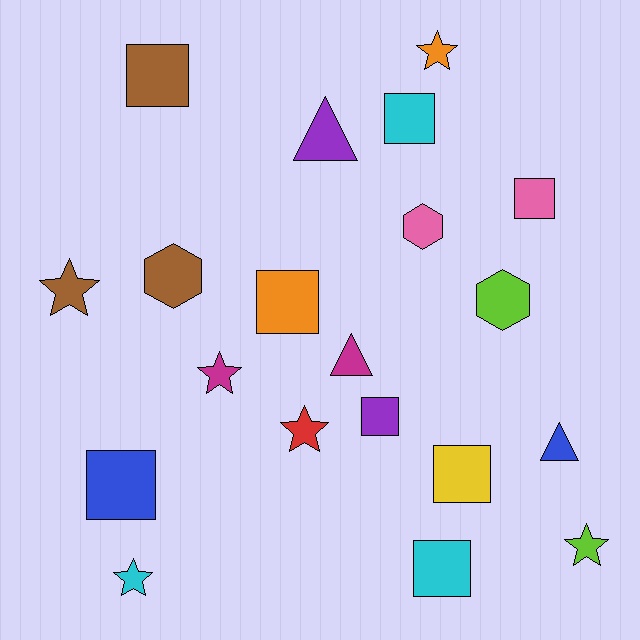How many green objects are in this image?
There are no green objects.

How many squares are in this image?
There are 8 squares.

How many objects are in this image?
There are 20 objects.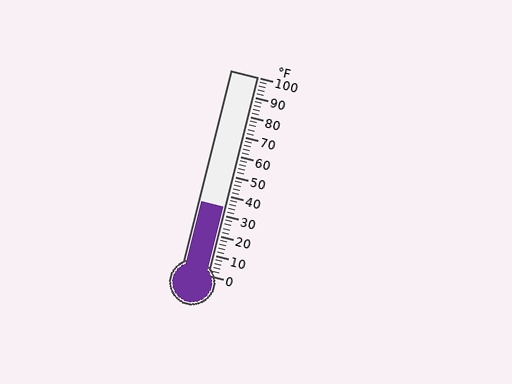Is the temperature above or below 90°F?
The temperature is below 90°F.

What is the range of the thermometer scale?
The thermometer scale ranges from 0°F to 100°F.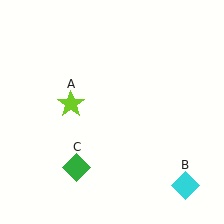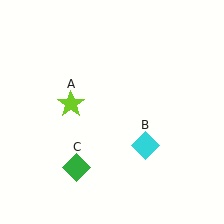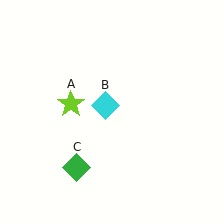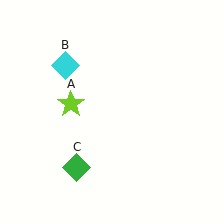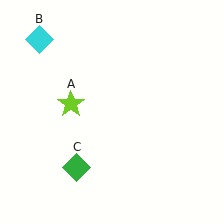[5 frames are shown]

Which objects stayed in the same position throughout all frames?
Lime star (object A) and green diamond (object C) remained stationary.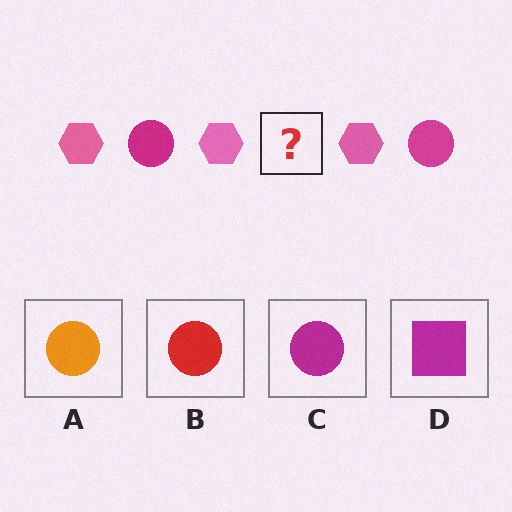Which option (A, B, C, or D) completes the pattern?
C.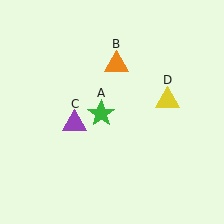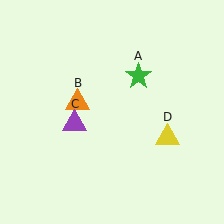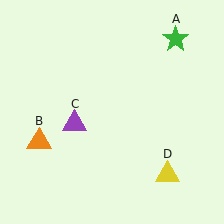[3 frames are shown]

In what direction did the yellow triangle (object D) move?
The yellow triangle (object D) moved down.